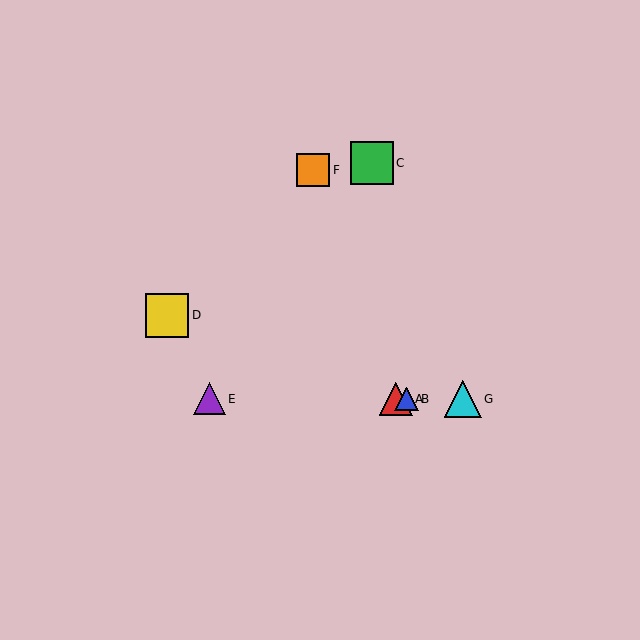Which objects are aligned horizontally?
Objects A, B, E, G are aligned horizontally.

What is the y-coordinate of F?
Object F is at y≈170.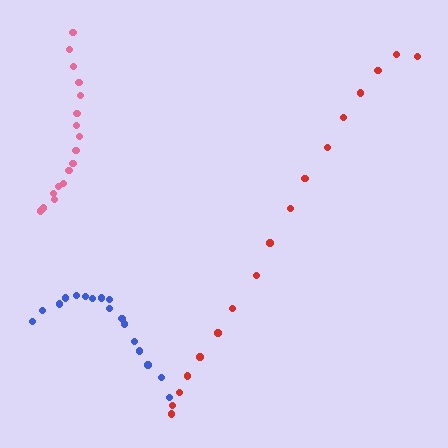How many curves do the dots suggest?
There are 3 distinct paths.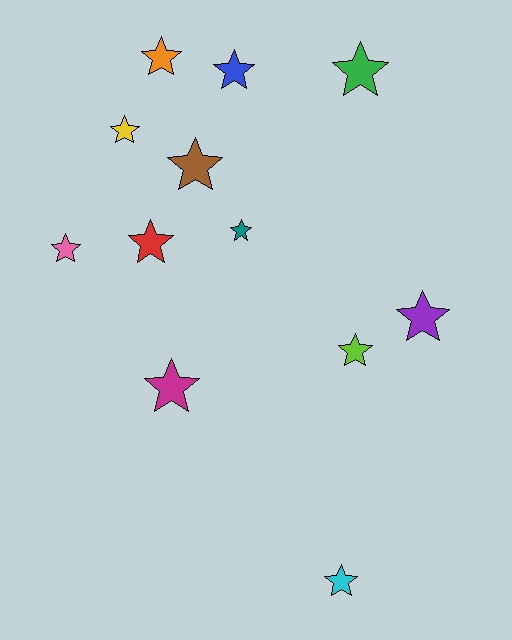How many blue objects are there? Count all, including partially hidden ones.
There is 1 blue object.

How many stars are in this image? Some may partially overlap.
There are 12 stars.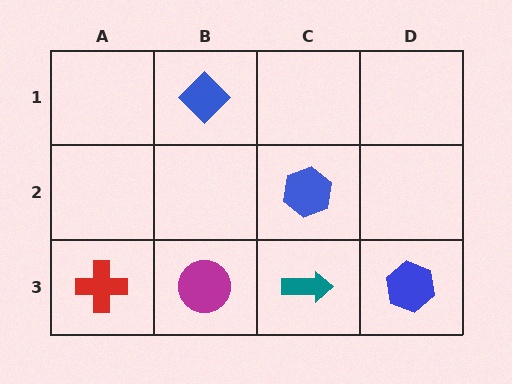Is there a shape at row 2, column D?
No, that cell is empty.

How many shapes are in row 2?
1 shape.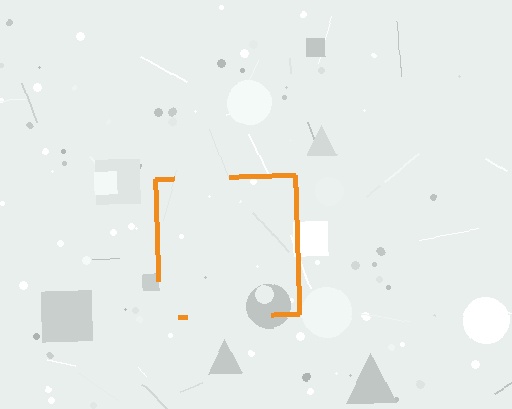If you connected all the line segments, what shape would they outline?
They would outline a square.